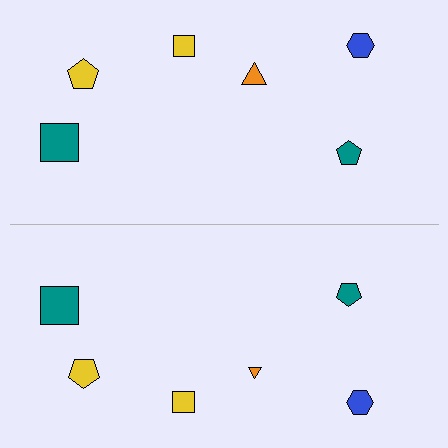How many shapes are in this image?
There are 12 shapes in this image.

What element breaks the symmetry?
The orange triangle on the bottom side has a different size than its mirror counterpart.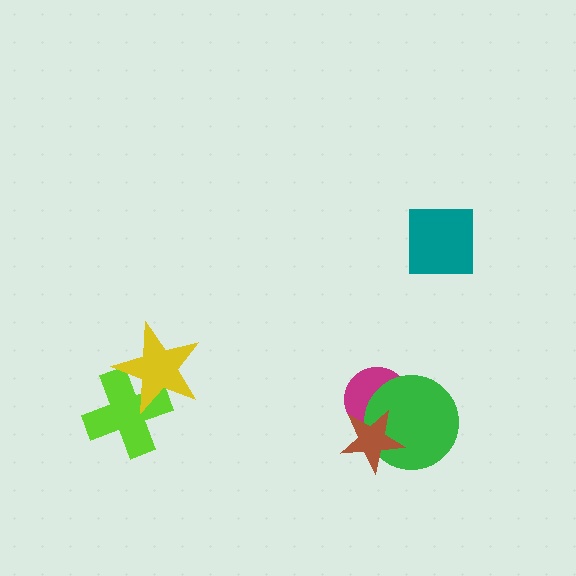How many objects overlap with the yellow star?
1 object overlaps with the yellow star.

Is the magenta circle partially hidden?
Yes, it is partially covered by another shape.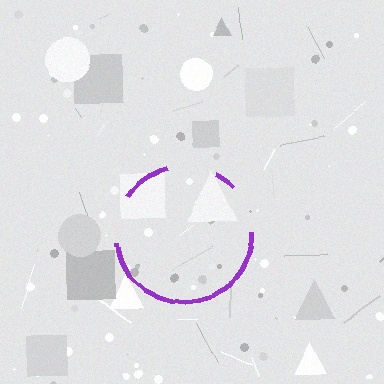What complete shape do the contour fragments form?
The contour fragments form a circle.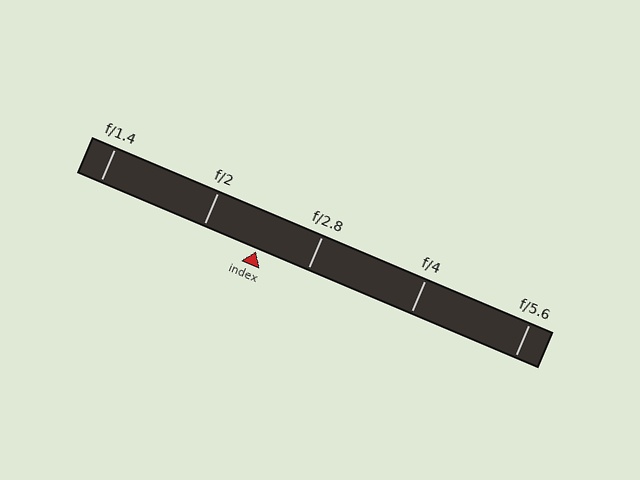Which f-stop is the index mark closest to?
The index mark is closest to f/2.8.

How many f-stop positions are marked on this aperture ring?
There are 5 f-stop positions marked.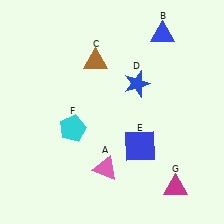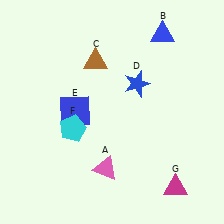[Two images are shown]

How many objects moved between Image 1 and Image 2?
1 object moved between the two images.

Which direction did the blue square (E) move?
The blue square (E) moved left.